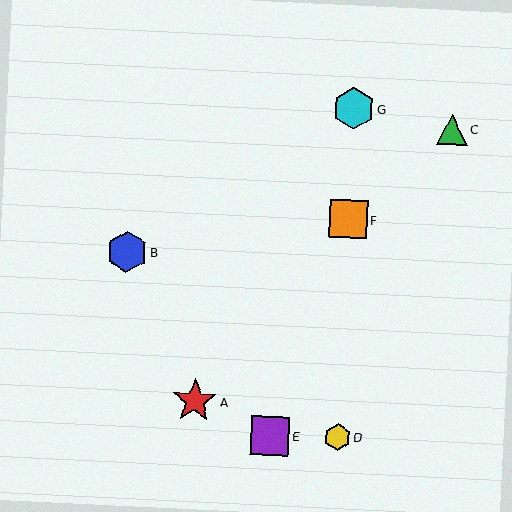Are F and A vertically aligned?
No, F is at x≈348 and A is at x≈195.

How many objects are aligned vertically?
3 objects (D, F, G) are aligned vertically.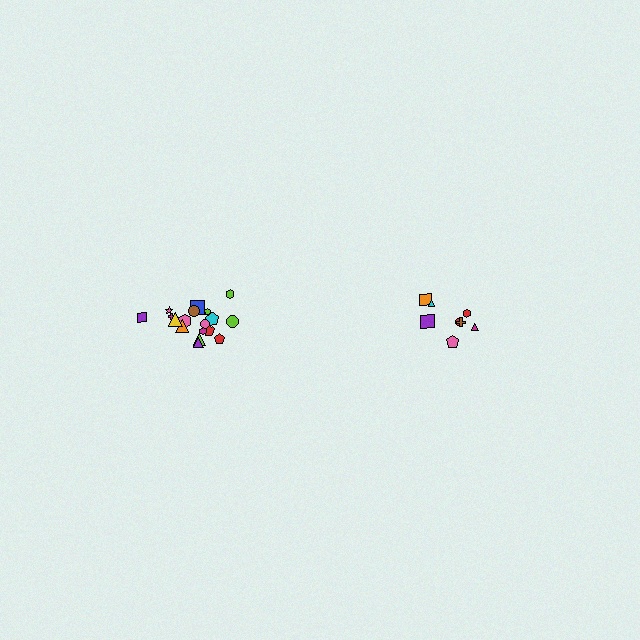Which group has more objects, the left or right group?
The left group.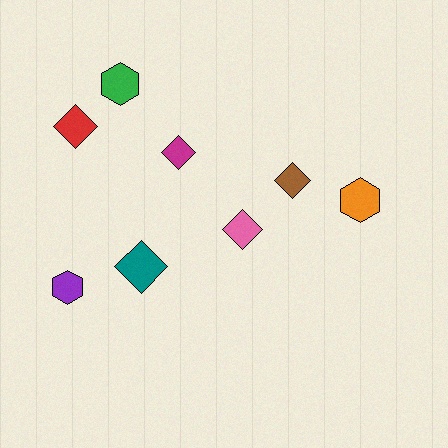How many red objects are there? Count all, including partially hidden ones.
There is 1 red object.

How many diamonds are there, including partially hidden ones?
There are 5 diamonds.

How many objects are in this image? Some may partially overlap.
There are 8 objects.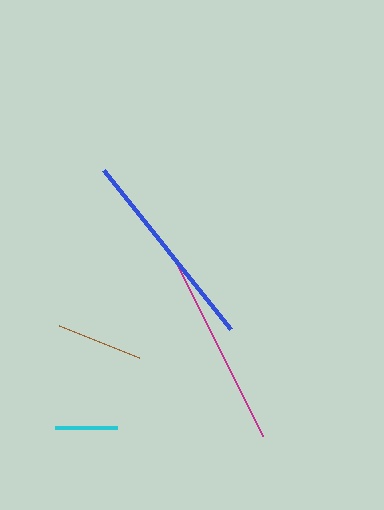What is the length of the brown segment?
The brown segment is approximately 86 pixels long.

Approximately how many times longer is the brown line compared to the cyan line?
The brown line is approximately 1.4 times the length of the cyan line.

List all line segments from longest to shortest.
From longest to shortest: blue, magenta, brown, cyan.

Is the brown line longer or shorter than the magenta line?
The magenta line is longer than the brown line.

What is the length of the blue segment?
The blue segment is approximately 204 pixels long.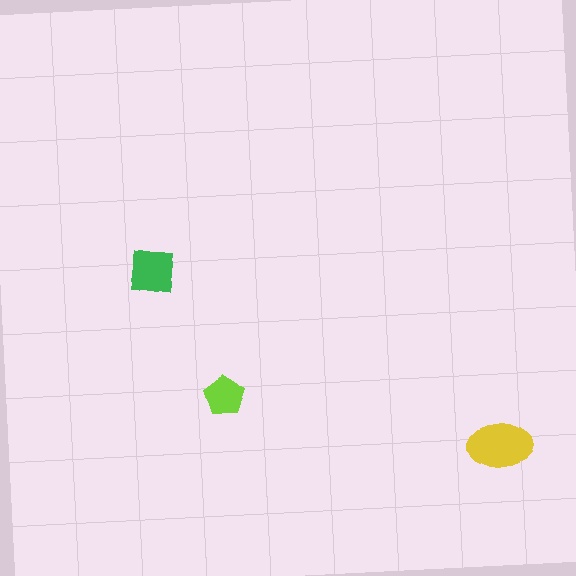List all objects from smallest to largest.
The lime pentagon, the green square, the yellow ellipse.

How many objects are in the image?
There are 3 objects in the image.